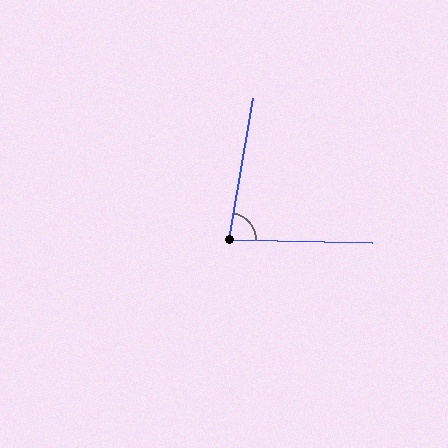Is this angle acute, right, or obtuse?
It is acute.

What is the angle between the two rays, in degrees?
Approximately 81 degrees.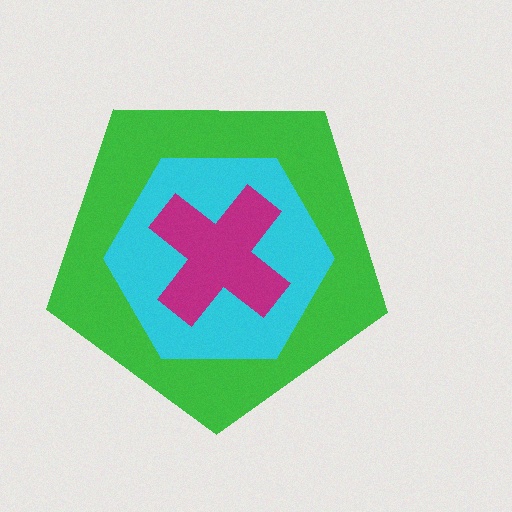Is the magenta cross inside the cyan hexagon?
Yes.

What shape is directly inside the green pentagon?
The cyan hexagon.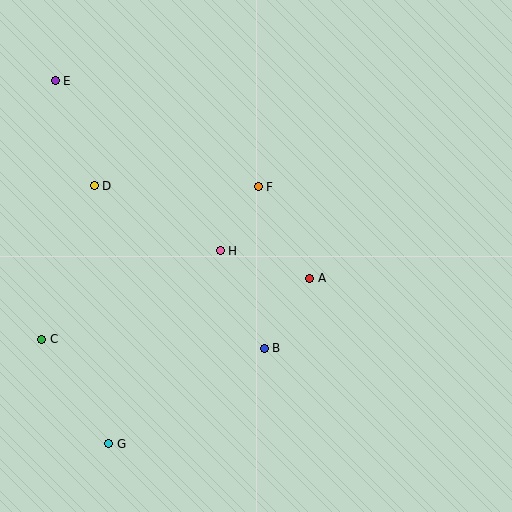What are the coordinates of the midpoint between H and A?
The midpoint between H and A is at (265, 265).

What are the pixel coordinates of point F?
Point F is at (258, 187).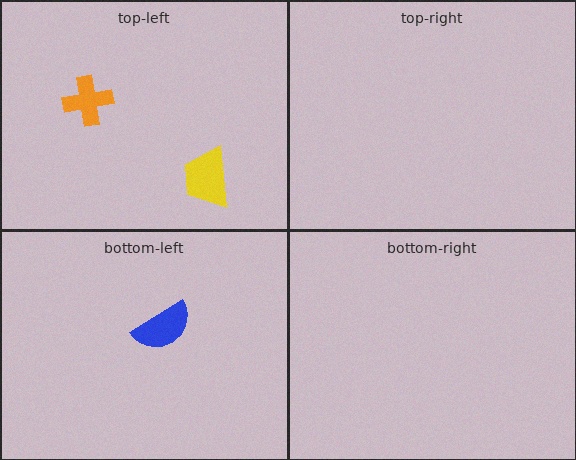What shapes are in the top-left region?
The orange cross, the yellow trapezoid.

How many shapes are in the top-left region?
2.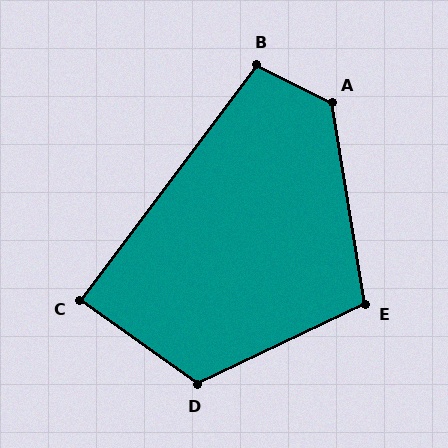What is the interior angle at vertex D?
Approximately 119 degrees (obtuse).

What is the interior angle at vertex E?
Approximately 106 degrees (obtuse).